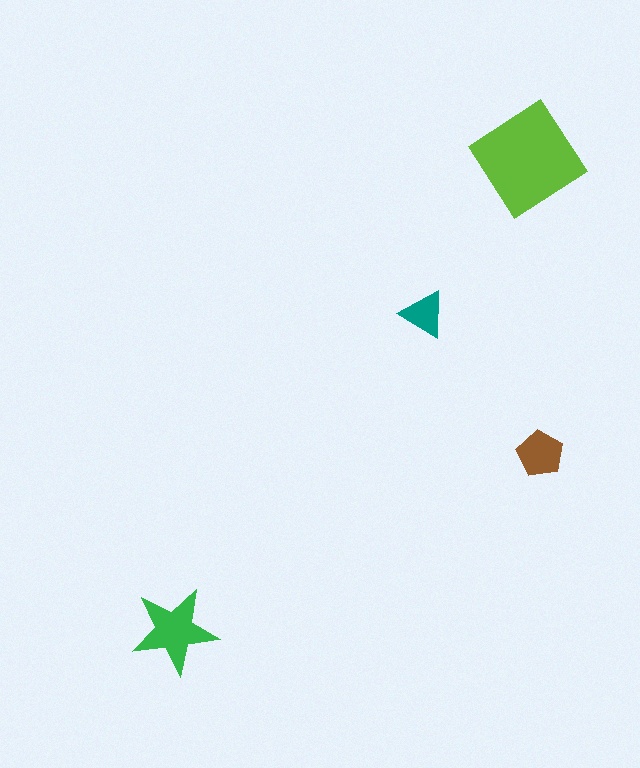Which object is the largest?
The lime diamond.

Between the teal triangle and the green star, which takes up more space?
The green star.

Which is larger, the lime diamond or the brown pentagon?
The lime diamond.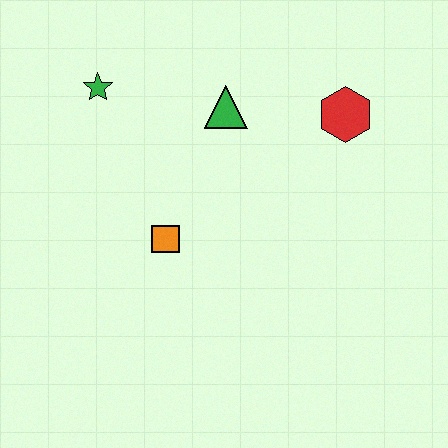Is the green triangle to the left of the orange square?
No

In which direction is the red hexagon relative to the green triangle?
The red hexagon is to the right of the green triangle.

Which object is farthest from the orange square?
The red hexagon is farthest from the orange square.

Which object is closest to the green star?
The green triangle is closest to the green star.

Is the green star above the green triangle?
Yes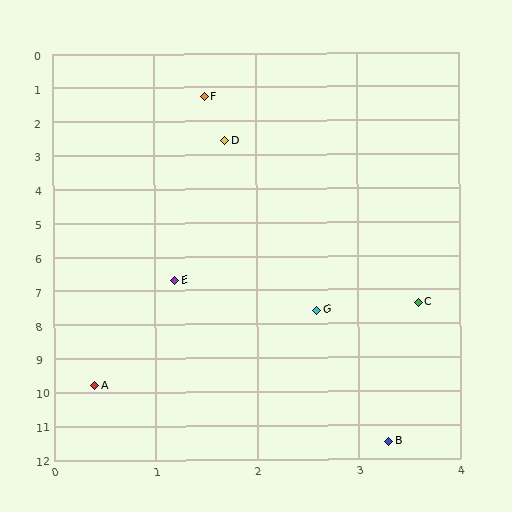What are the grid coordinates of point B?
Point B is at approximately (3.3, 11.5).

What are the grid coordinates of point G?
Point G is at approximately (2.6, 7.6).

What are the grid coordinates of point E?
Point E is at approximately (1.2, 6.7).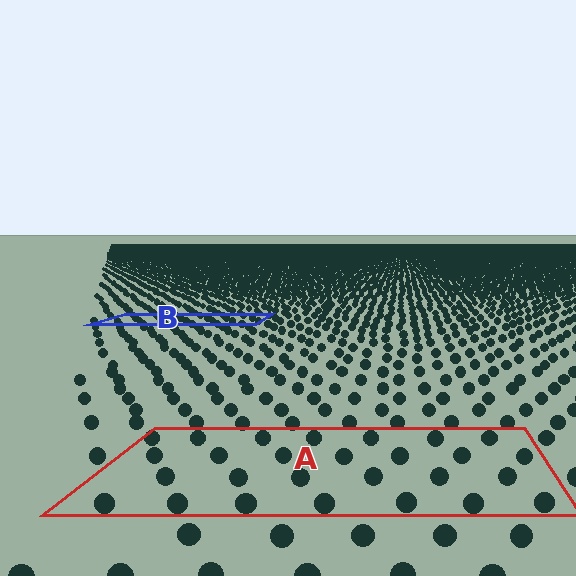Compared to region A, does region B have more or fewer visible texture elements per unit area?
Region B has more texture elements per unit area — they are packed more densely because it is farther away.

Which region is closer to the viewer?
Region A is closer. The texture elements there are larger and more spread out.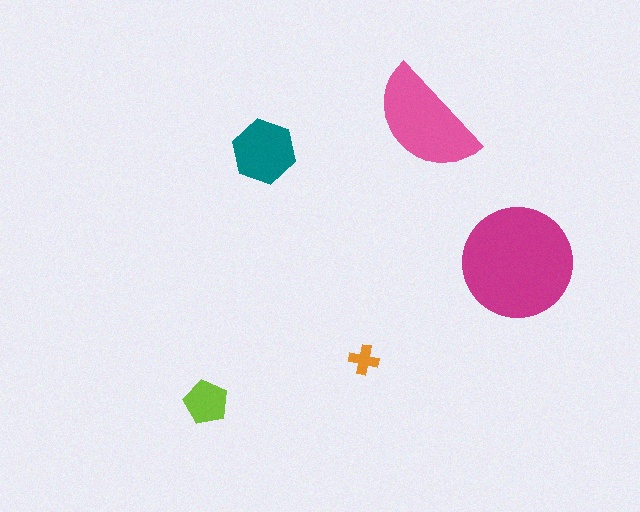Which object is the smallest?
The orange cross.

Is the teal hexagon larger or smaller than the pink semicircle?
Smaller.